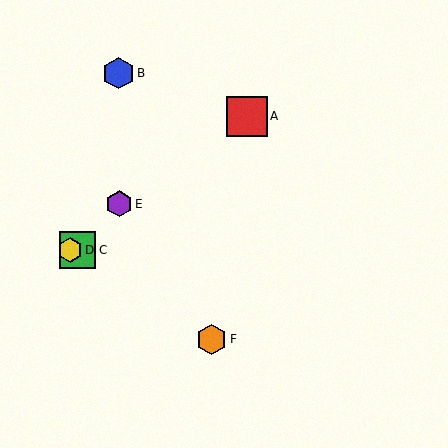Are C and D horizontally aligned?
Yes, both are at y≈250.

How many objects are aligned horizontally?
2 objects (C, D) are aligned horizontally.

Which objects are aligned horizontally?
Objects C, D are aligned horizontally.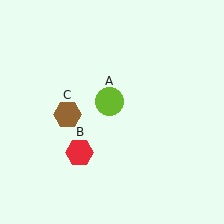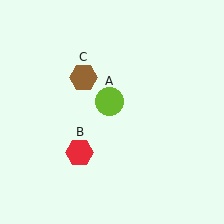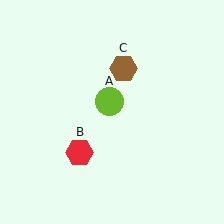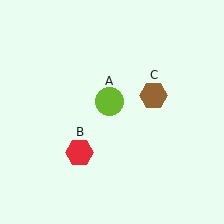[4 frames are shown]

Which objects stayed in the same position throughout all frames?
Lime circle (object A) and red hexagon (object B) remained stationary.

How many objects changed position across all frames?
1 object changed position: brown hexagon (object C).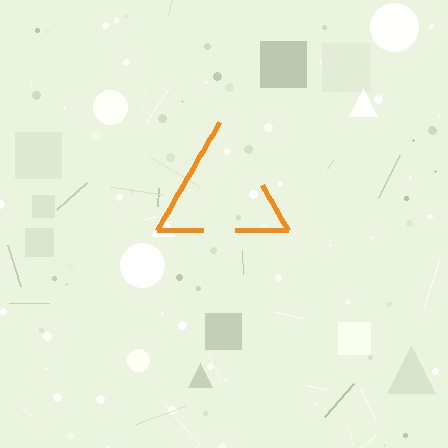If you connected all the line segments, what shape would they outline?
They would outline a triangle.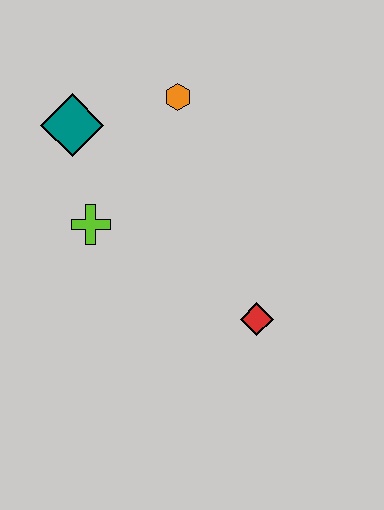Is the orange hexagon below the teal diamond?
No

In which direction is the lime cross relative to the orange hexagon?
The lime cross is below the orange hexagon.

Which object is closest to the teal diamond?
The lime cross is closest to the teal diamond.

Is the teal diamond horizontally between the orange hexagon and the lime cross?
No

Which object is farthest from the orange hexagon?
The red diamond is farthest from the orange hexagon.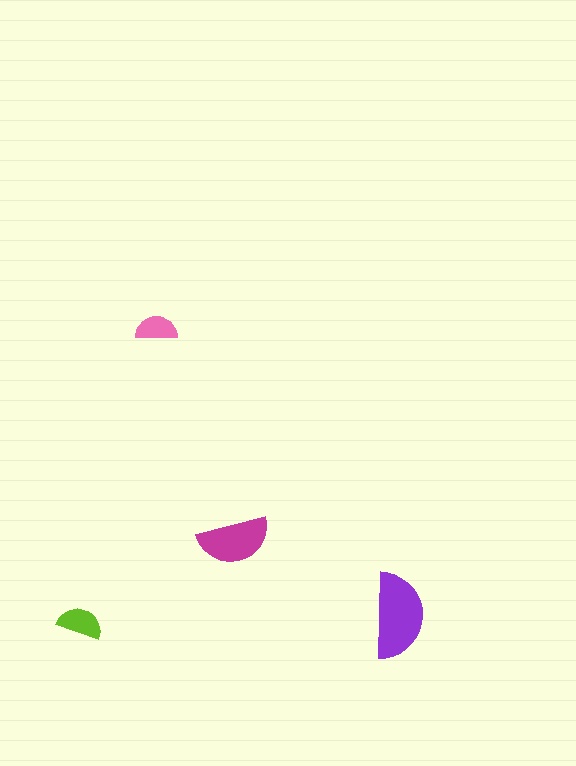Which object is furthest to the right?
The purple semicircle is rightmost.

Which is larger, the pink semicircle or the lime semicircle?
The lime one.